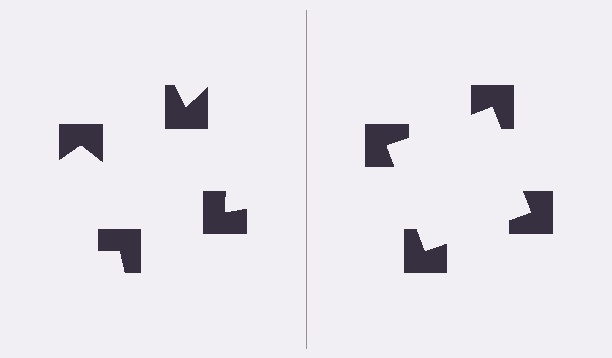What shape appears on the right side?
An illusory square.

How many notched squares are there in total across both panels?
8 — 4 on each side.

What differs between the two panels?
The notched squares are positioned identically on both sides; only the wedge orientations differ. On the right they align to a square; on the left they are misaligned.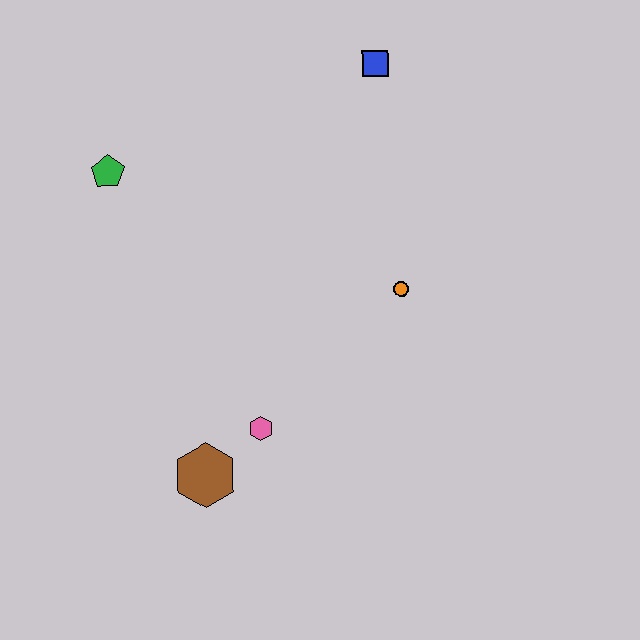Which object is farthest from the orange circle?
The green pentagon is farthest from the orange circle.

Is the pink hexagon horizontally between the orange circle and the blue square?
No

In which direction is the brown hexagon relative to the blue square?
The brown hexagon is below the blue square.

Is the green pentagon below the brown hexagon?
No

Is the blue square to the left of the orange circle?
Yes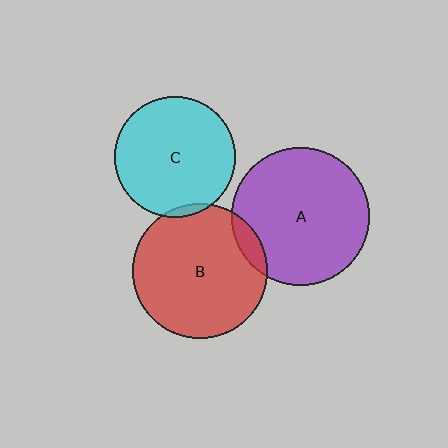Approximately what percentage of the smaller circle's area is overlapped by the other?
Approximately 5%.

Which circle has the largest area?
Circle A (purple).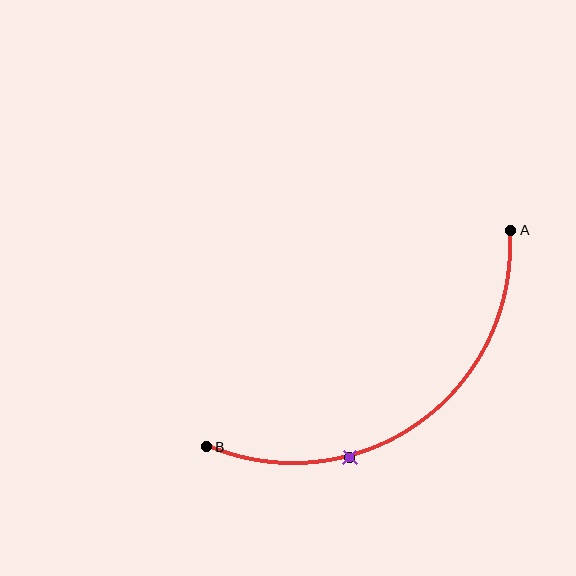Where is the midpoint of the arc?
The arc midpoint is the point on the curve farthest from the straight line joining A and B. It sits below and to the right of that line.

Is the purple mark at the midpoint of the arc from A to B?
No. The purple mark lies on the arc but is closer to endpoint B. The arc midpoint would be at the point on the curve equidistant along the arc from both A and B.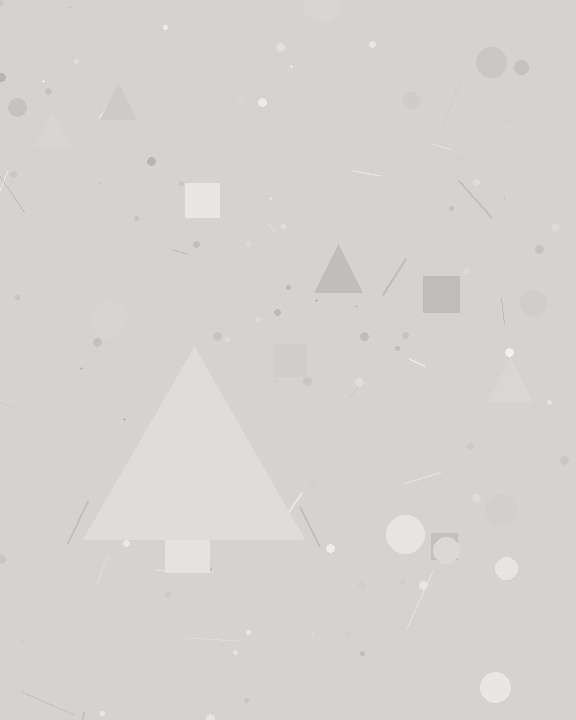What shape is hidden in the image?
A triangle is hidden in the image.